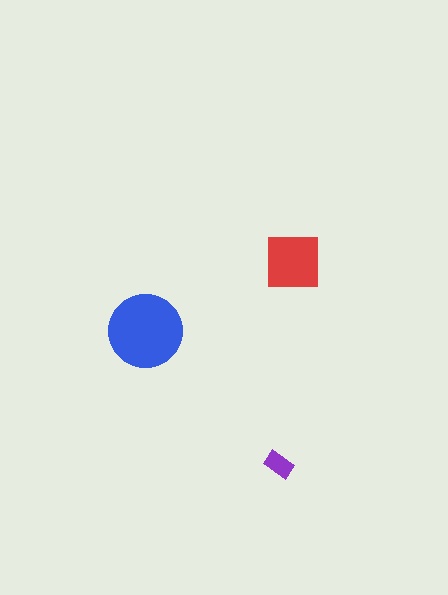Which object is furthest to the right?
The red square is rightmost.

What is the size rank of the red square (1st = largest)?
2nd.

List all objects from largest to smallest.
The blue circle, the red square, the purple rectangle.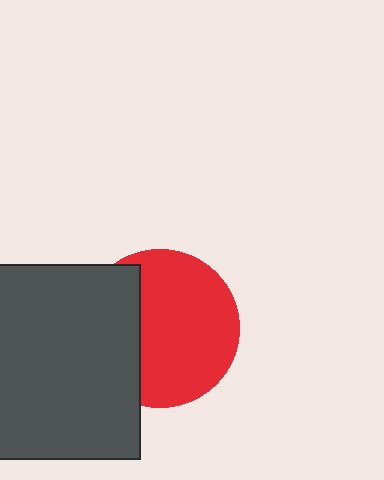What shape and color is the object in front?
The object in front is a dark gray square.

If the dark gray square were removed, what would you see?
You would see the complete red circle.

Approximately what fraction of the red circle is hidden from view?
Roughly 34% of the red circle is hidden behind the dark gray square.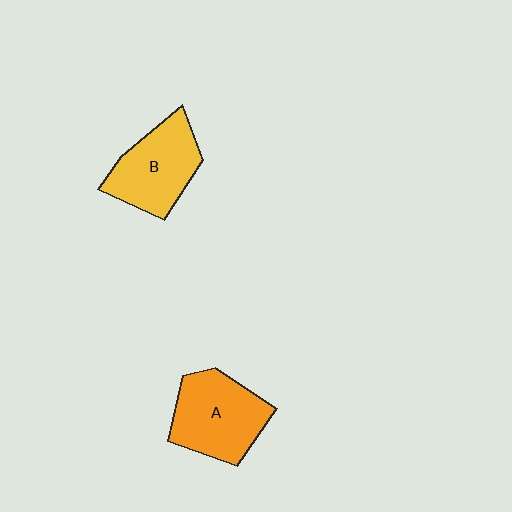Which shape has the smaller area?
Shape B (yellow).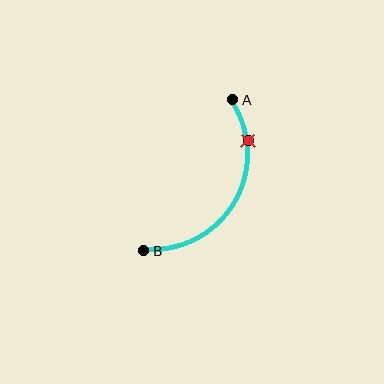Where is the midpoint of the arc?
The arc midpoint is the point on the curve farthest from the straight line joining A and B. It sits to the right of that line.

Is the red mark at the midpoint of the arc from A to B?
No. The red mark lies on the arc but is closer to endpoint A. The arc midpoint would be at the point on the curve equidistant along the arc from both A and B.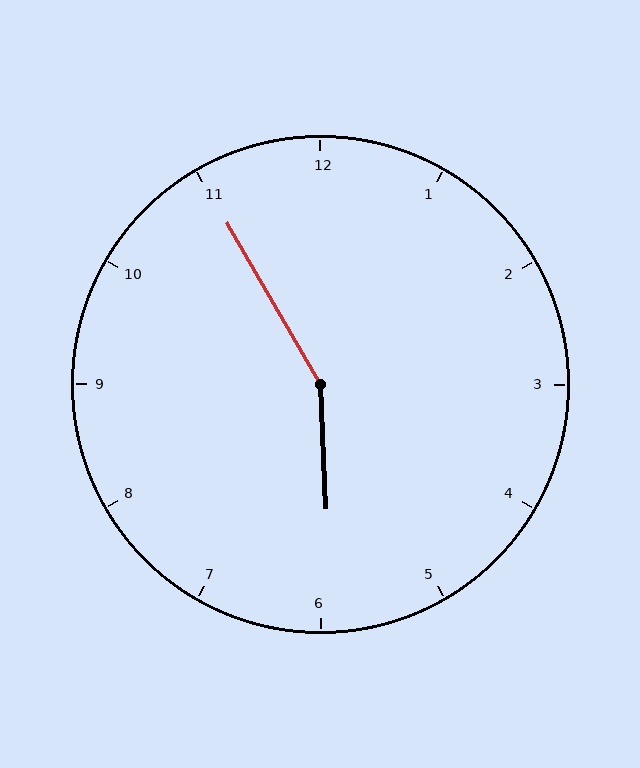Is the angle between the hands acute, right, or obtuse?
It is obtuse.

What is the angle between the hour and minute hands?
Approximately 152 degrees.